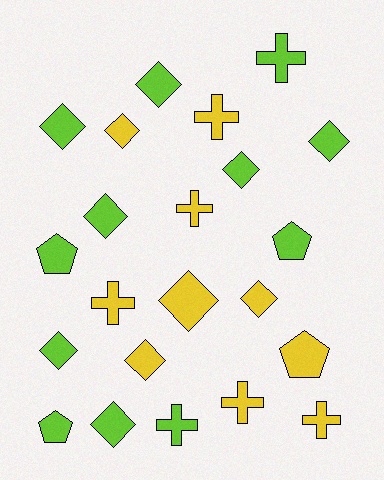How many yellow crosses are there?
There are 5 yellow crosses.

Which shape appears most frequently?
Diamond, with 11 objects.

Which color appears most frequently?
Lime, with 12 objects.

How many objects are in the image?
There are 22 objects.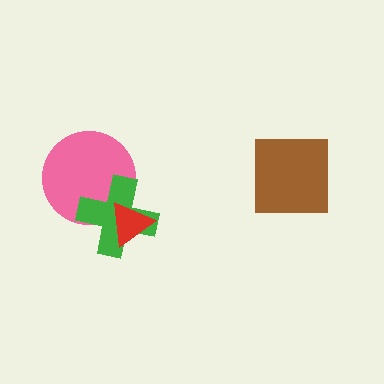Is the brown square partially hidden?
No, no other shape covers it.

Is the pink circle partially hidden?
Yes, it is partially covered by another shape.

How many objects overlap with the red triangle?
2 objects overlap with the red triangle.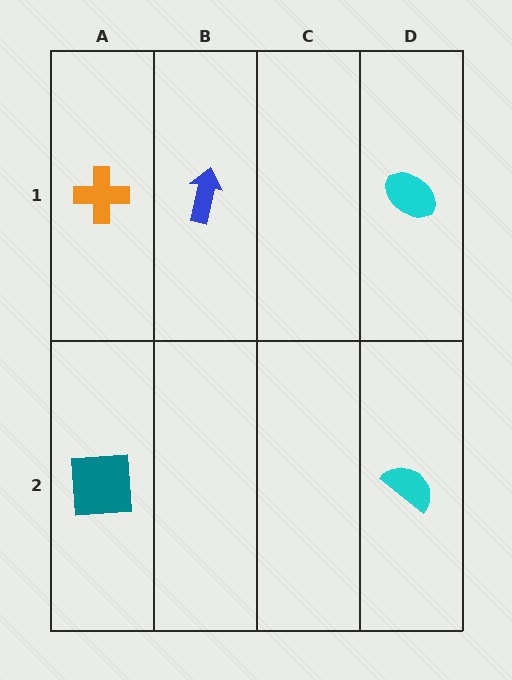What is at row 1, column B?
A blue arrow.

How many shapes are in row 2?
2 shapes.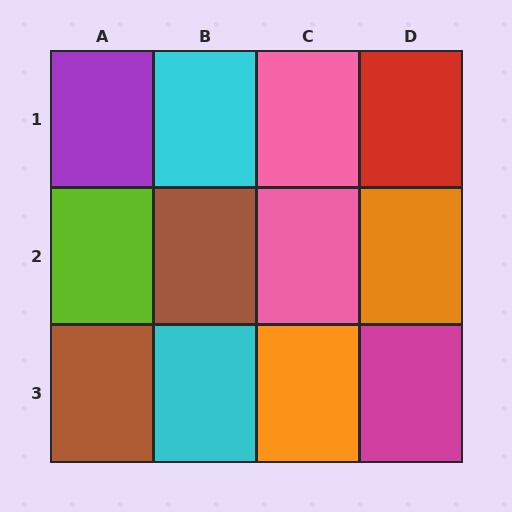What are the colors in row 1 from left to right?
Purple, cyan, pink, red.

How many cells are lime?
1 cell is lime.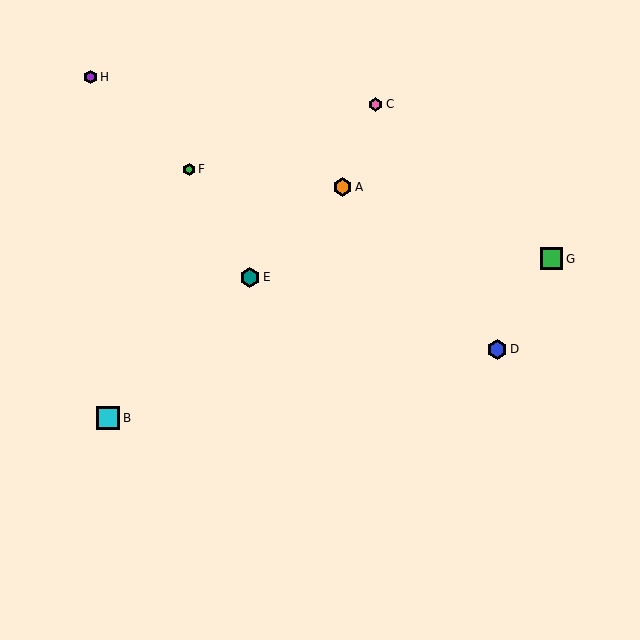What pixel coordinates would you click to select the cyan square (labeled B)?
Click at (108, 418) to select the cyan square B.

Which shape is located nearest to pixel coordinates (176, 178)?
The green hexagon (labeled F) at (189, 169) is nearest to that location.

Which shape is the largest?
The cyan square (labeled B) is the largest.